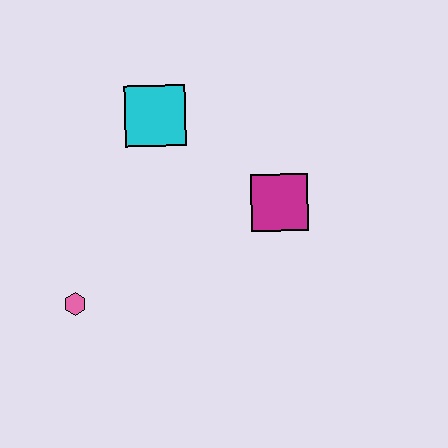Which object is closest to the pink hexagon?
The cyan square is closest to the pink hexagon.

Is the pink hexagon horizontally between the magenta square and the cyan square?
No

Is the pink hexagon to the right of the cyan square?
No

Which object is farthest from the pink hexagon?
The magenta square is farthest from the pink hexagon.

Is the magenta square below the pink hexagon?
No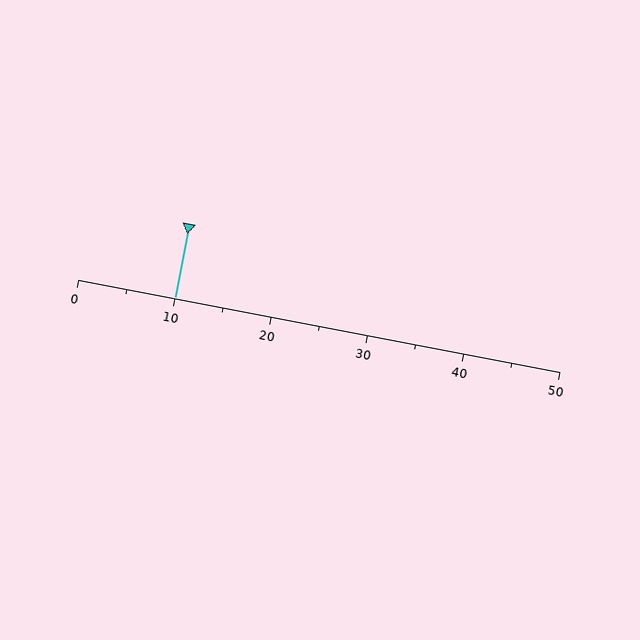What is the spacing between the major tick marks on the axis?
The major ticks are spaced 10 apart.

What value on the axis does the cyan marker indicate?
The marker indicates approximately 10.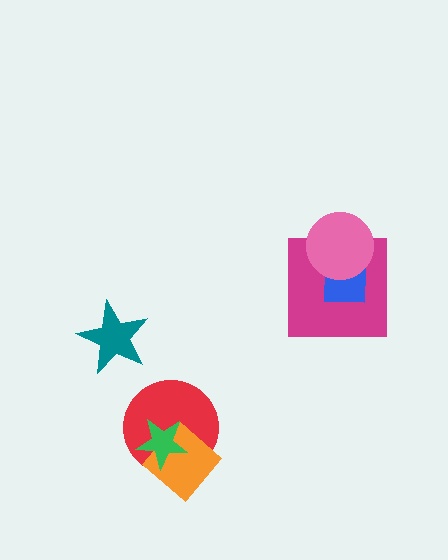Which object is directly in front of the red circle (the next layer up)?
The orange diamond is directly in front of the red circle.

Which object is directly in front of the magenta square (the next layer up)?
The blue rectangle is directly in front of the magenta square.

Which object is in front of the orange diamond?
The green star is in front of the orange diamond.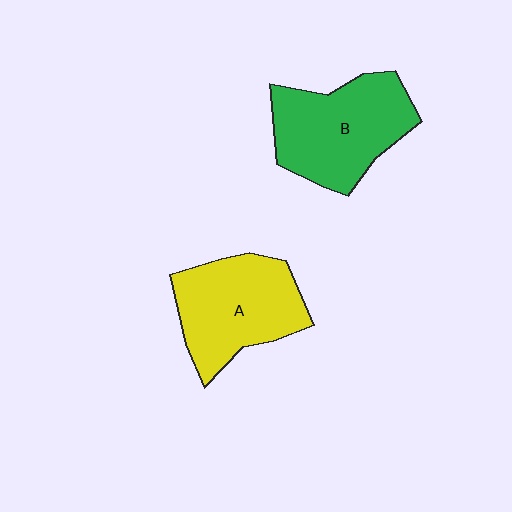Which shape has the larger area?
Shape B (green).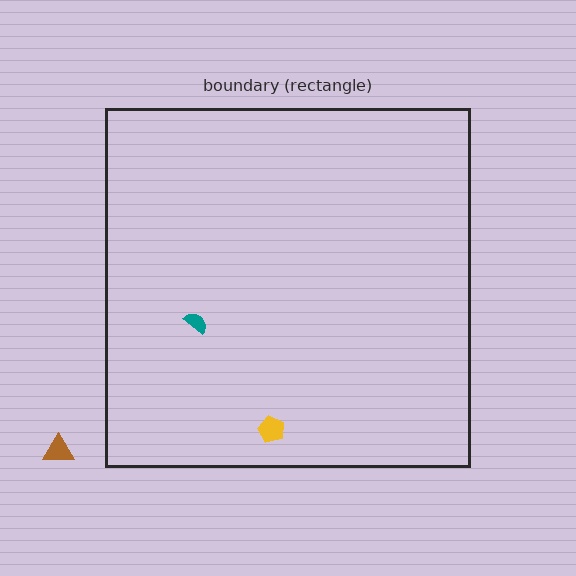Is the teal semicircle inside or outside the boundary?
Inside.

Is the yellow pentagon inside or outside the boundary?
Inside.